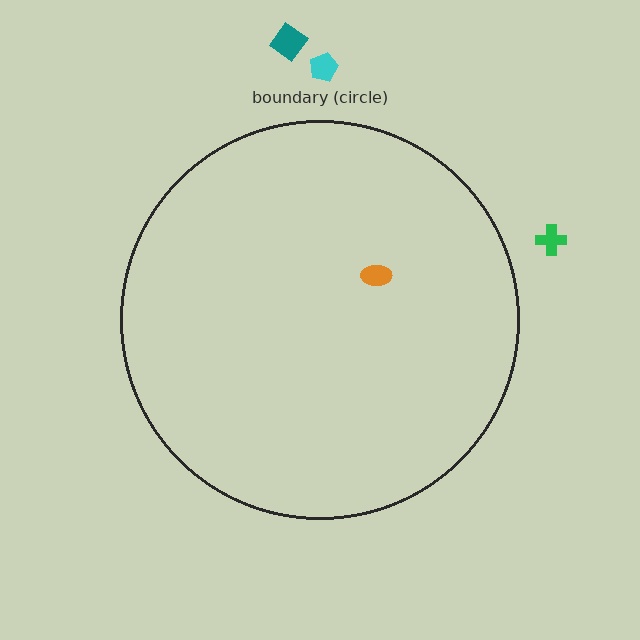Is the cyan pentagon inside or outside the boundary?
Outside.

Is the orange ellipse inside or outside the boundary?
Inside.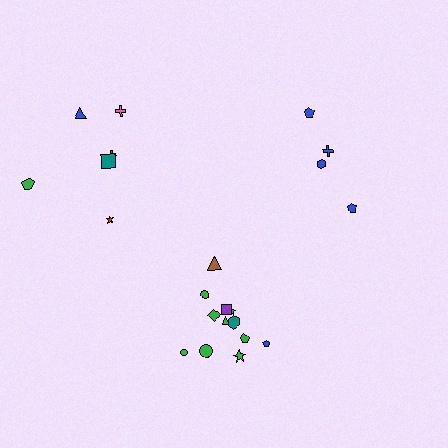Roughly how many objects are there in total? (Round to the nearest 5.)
Roughly 20 objects in total.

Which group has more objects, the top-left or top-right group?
The top-left group.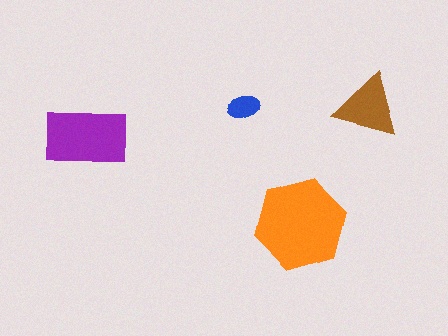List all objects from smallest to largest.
The blue ellipse, the brown triangle, the purple rectangle, the orange hexagon.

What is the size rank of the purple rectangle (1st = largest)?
2nd.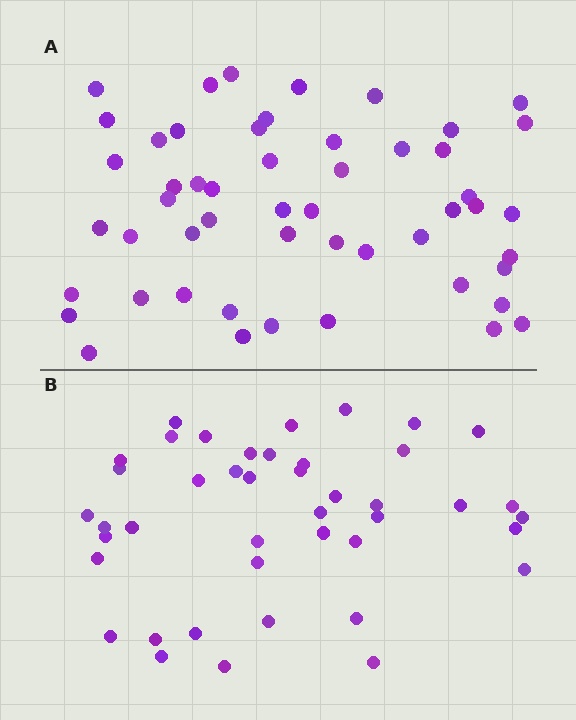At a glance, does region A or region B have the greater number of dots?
Region A (the top region) has more dots.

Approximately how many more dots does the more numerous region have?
Region A has roughly 8 or so more dots than region B.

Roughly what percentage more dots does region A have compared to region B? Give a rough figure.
About 20% more.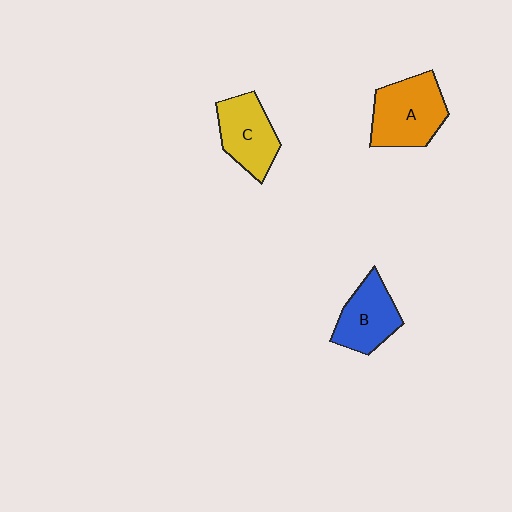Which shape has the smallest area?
Shape B (blue).